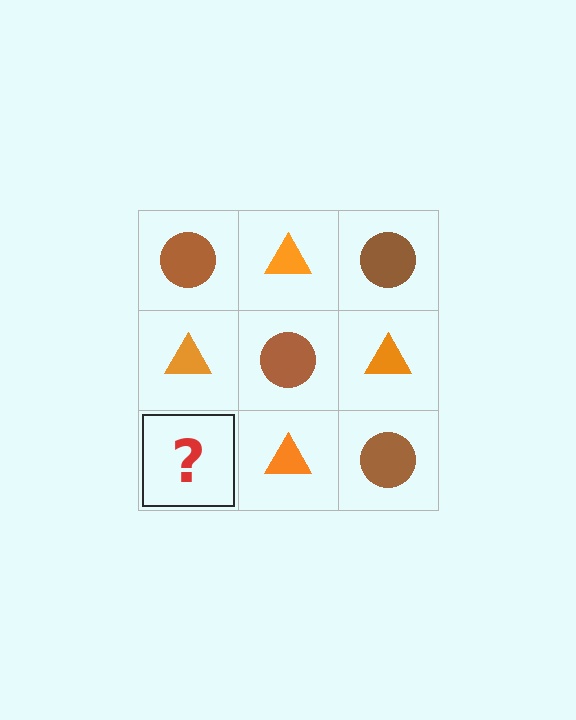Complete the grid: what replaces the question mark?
The question mark should be replaced with a brown circle.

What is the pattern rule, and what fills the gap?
The rule is that it alternates brown circle and orange triangle in a checkerboard pattern. The gap should be filled with a brown circle.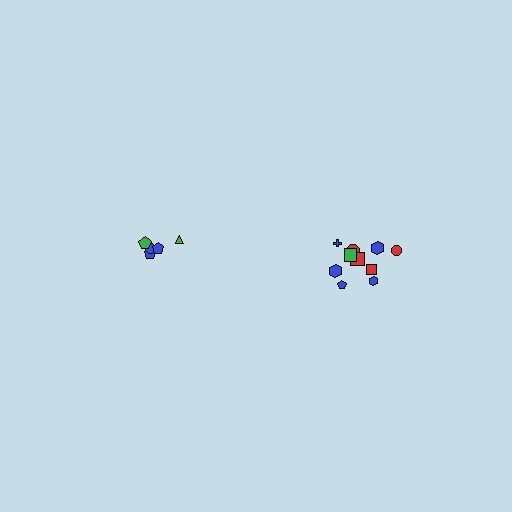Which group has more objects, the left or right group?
The right group.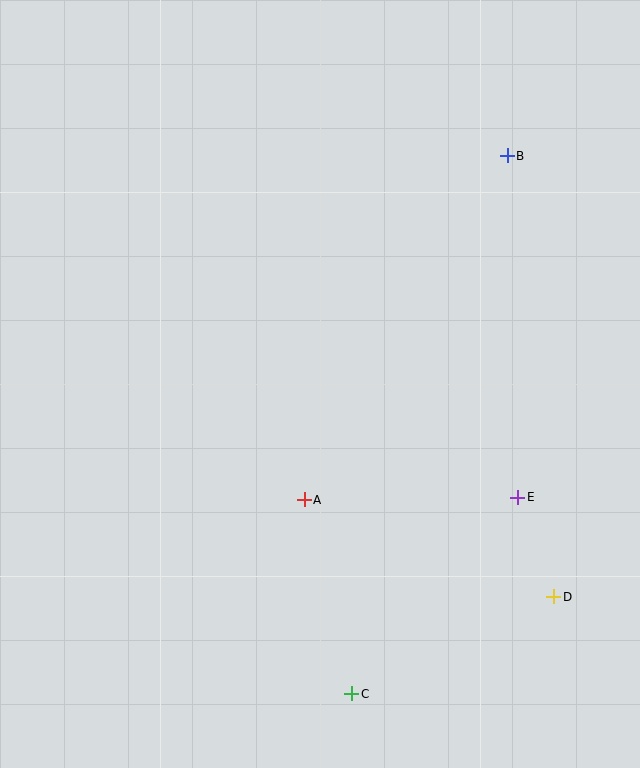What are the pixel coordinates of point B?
Point B is at (507, 156).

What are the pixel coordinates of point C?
Point C is at (352, 694).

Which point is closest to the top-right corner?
Point B is closest to the top-right corner.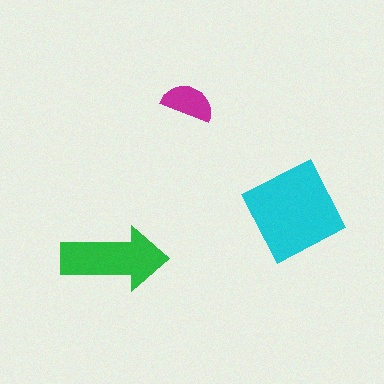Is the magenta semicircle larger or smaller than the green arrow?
Smaller.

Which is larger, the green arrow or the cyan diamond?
The cyan diamond.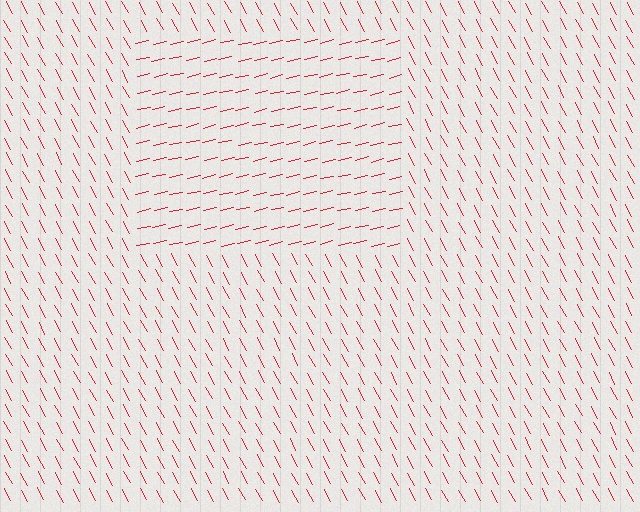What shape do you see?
I see a rectangle.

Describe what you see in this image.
The image is filled with small red line segments. A rectangle region in the image has lines oriented differently from the surrounding lines, creating a visible texture boundary.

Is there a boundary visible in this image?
Yes, there is a texture boundary formed by a change in line orientation.